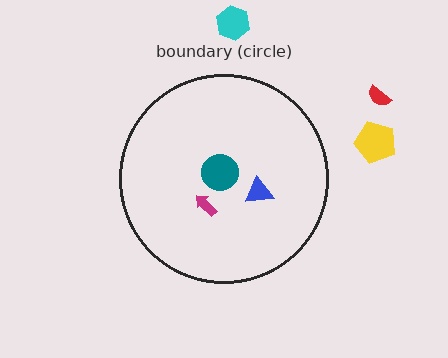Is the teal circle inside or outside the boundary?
Inside.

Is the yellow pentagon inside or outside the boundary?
Outside.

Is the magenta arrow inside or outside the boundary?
Inside.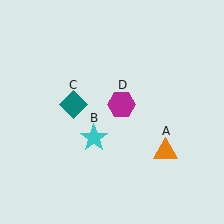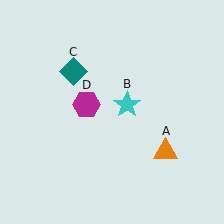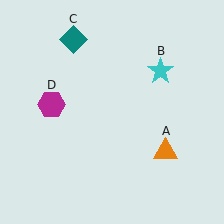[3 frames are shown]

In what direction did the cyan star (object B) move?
The cyan star (object B) moved up and to the right.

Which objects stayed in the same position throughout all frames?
Orange triangle (object A) remained stationary.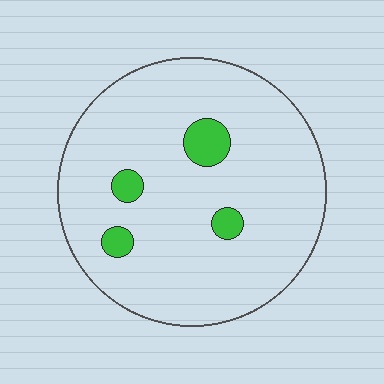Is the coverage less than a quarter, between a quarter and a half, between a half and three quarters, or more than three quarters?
Less than a quarter.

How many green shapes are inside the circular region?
4.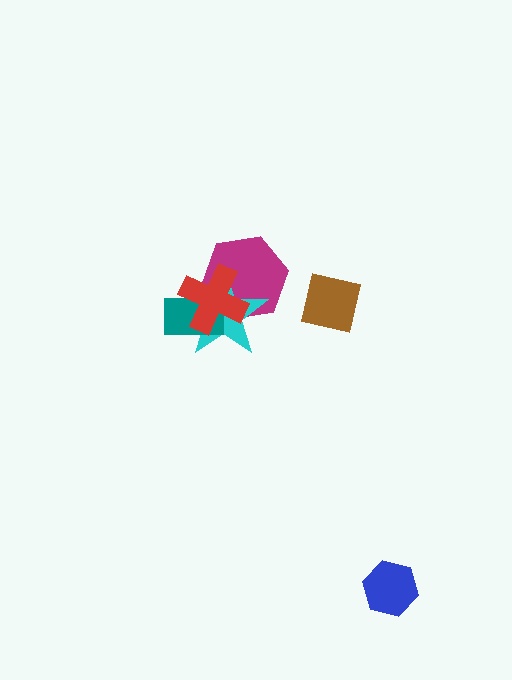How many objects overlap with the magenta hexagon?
3 objects overlap with the magenta hexagon.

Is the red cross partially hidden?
No, no other shape covers it.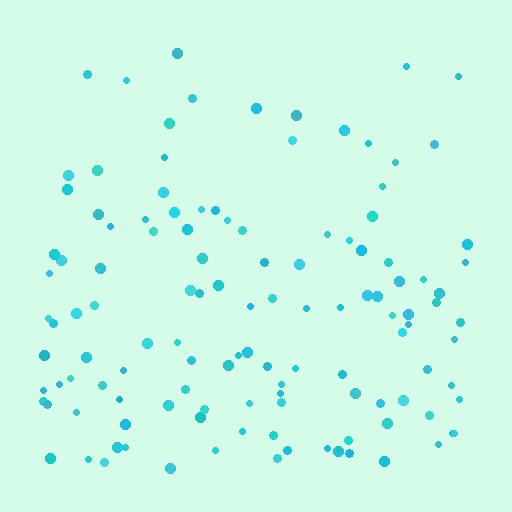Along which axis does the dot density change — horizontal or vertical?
Vertical.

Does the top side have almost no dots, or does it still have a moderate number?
Still a moderate number, just noticeably fewer than the bottom.